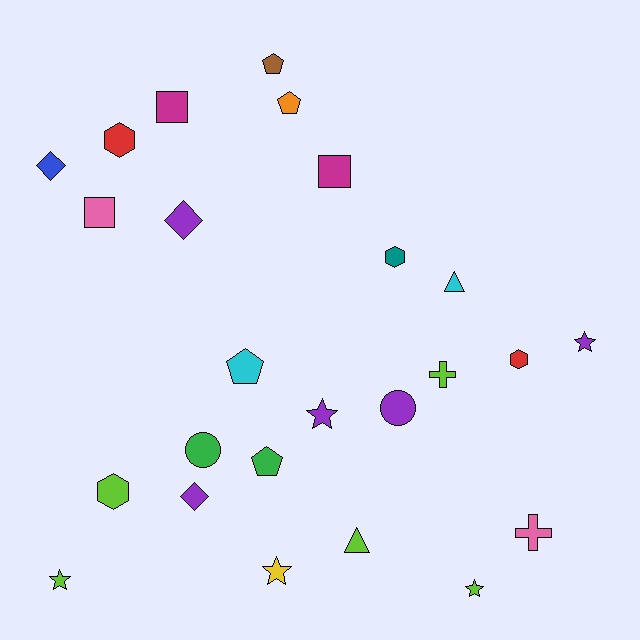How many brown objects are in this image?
There is 1 brown object.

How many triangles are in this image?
There are 2 triangles.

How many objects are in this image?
There are 25 objects.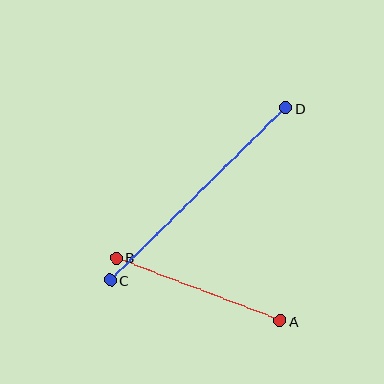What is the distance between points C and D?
The distance is approximately 246 pixels.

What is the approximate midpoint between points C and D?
The midpoint is at approximately (198, 194) pixels.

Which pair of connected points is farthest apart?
Points C and D are farthest apart.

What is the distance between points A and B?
The distance is approximately 176 pixels.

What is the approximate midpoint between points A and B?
The midpoint is at approximately (198, 289) pixels.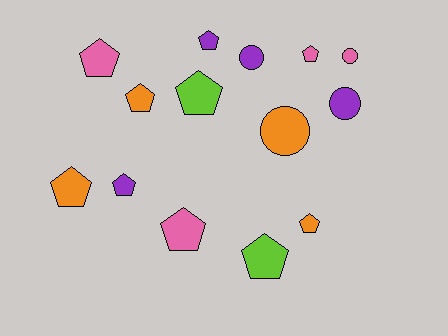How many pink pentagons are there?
There are 3 pink pentagons.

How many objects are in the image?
There are 14 objects.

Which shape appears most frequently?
Pentagon, with 10 objects.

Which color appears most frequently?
Orange, with 4 objects.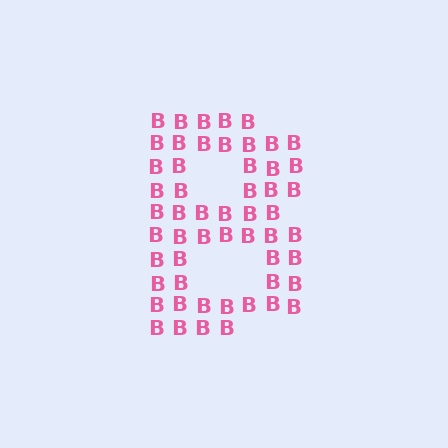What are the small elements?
The small elements are letter B's.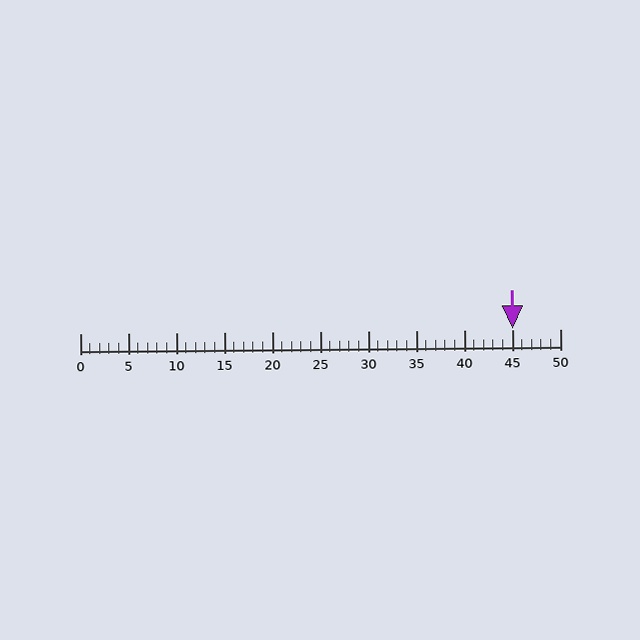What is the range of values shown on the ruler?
The ruler shows values from 0 to 50.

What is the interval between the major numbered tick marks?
The major tick marks are spaced 5 units apart.